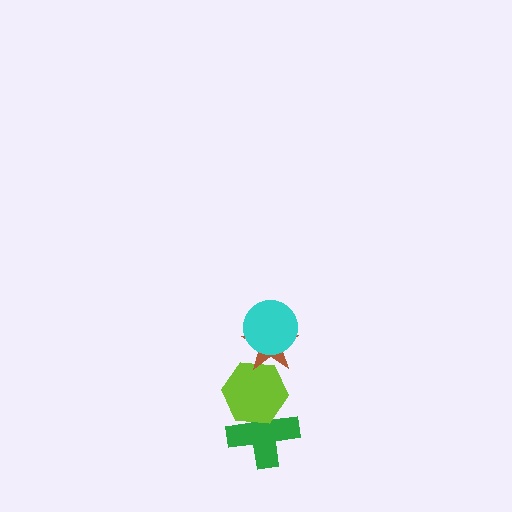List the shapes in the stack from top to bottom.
From top to bottom: the cyan circle, the brown star, the lime hexagon, the green cross.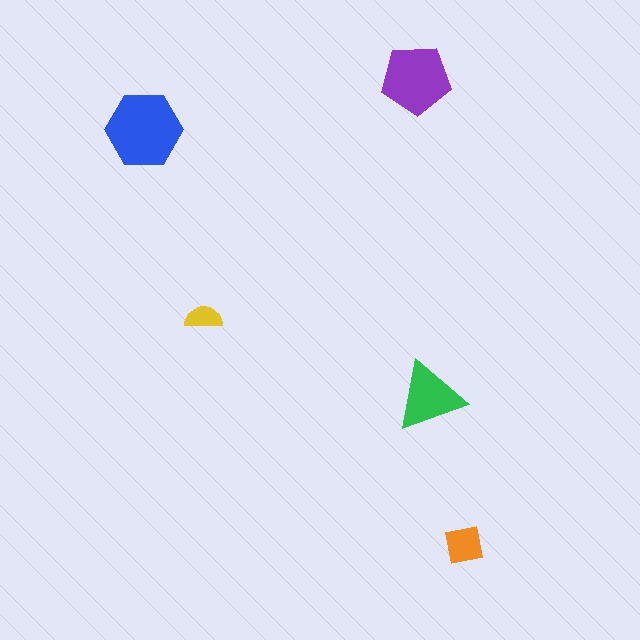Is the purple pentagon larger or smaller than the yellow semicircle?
Larger.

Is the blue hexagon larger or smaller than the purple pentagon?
Larger.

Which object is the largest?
The blue hexagon.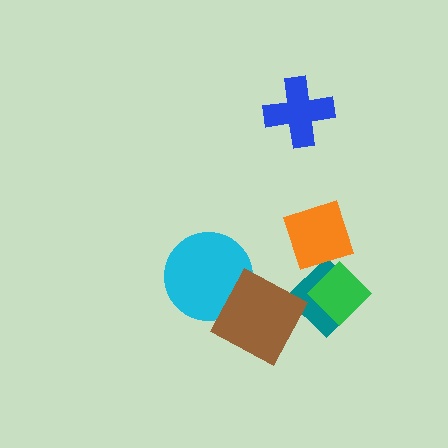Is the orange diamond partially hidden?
Yes, it is partially covered by another shape.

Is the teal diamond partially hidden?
Yes, it is partially covered by another shape.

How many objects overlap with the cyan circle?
1 object overlaps with the cyan circle.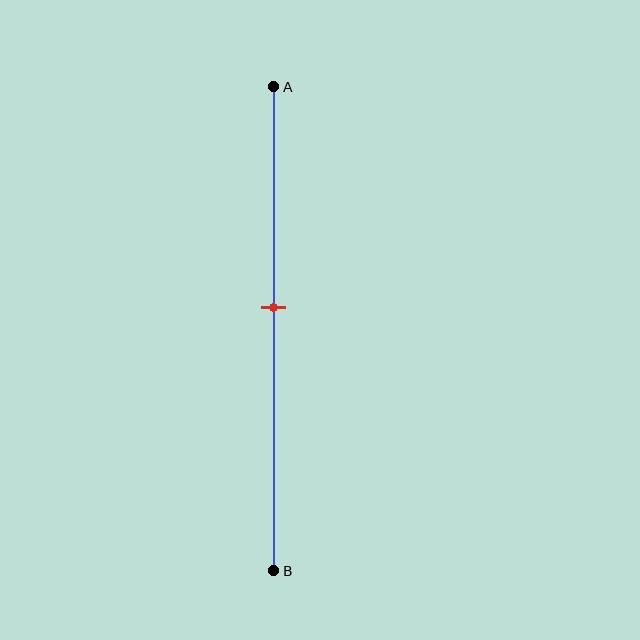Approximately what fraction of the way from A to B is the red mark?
The red mark is approximately 45% of the way from A to B.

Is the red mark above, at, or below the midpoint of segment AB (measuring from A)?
The red mark is above the midpoint of segment AB.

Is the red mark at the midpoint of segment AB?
No, the mark is at about 45% from A, not at the 50% midpoint.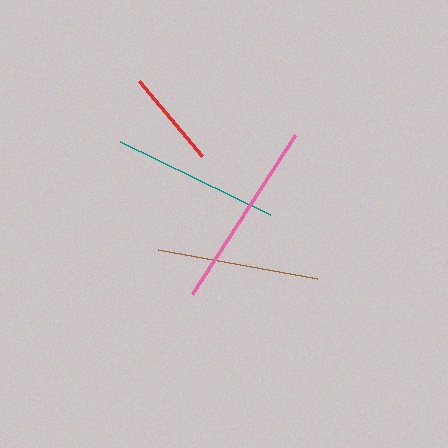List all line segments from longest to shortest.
From longest to shortest: pink, teal, brown, red.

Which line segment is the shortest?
The red line is the shortest at approximately 98 pixels.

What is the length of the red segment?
The red segment is approximately 98 pixels long.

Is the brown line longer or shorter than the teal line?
The teal line is longer than the brown line.